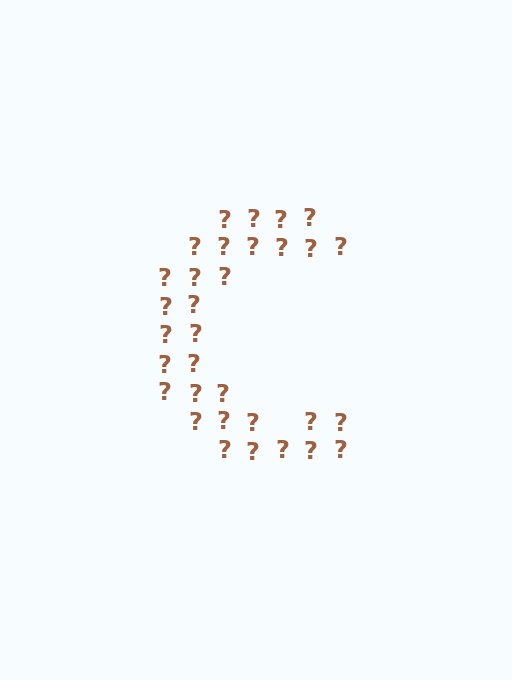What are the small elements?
The small elements are question marks.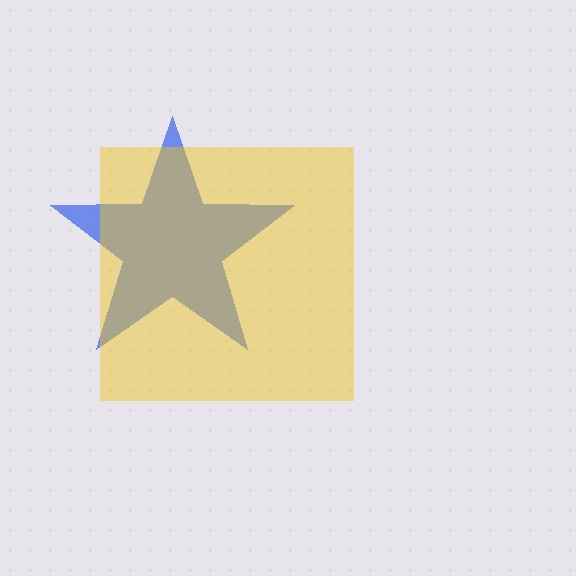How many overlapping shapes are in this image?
There are 2 overlapping shapes in the image.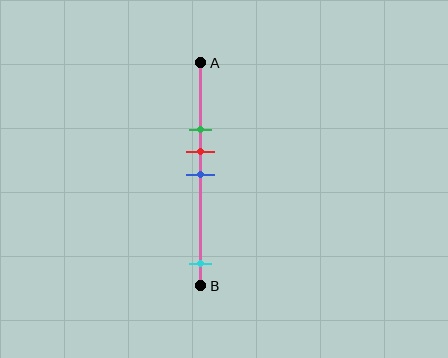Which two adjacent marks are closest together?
The red and blue marks are the closest adjacent pair.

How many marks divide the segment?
There are 4 marks dividing the segment.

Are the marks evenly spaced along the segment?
No, the marks are not evenly spaced.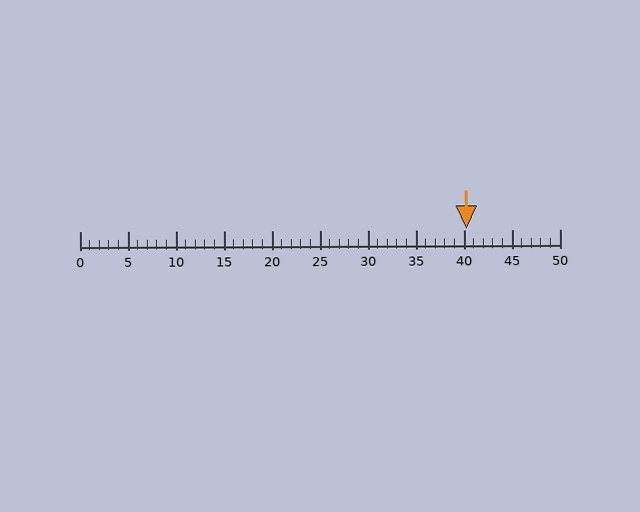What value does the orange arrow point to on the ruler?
The orange arrow points to approximately 40.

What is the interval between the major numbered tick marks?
The major tick marks are spaced 5 units apart.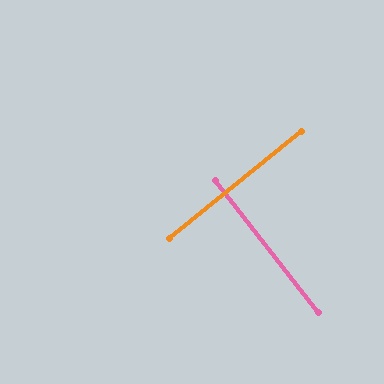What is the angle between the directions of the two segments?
Approximately 89 degrees.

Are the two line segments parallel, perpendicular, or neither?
Perpendicular — they meet at approximately 89°.